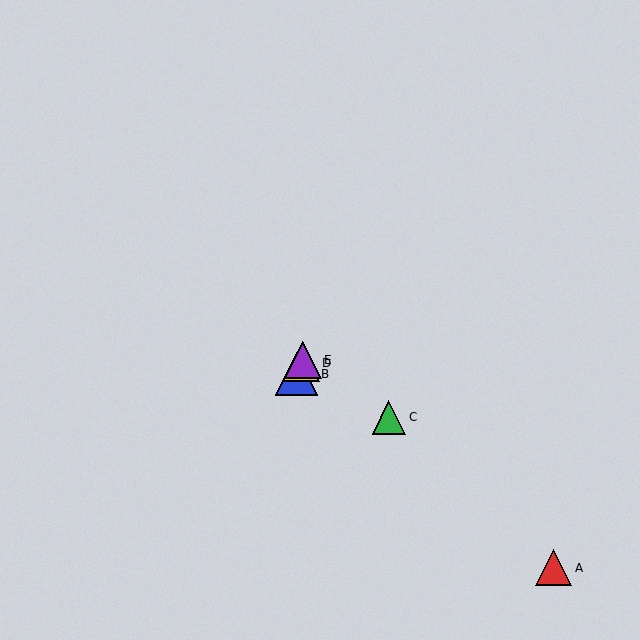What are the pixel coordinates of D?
Object D is at (301, 363).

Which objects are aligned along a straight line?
Objects B, D, E are aligned along a straight line.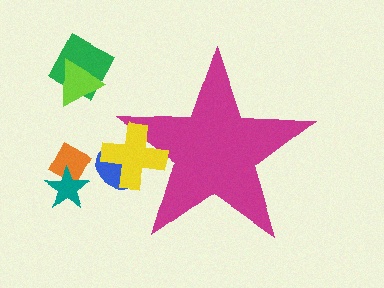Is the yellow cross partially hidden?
No, the yellow cross is fully visible.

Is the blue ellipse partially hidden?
Yes, the blue ellipse is partially hidden behind the magenta star.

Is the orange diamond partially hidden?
No, the orange diamond is fully visible.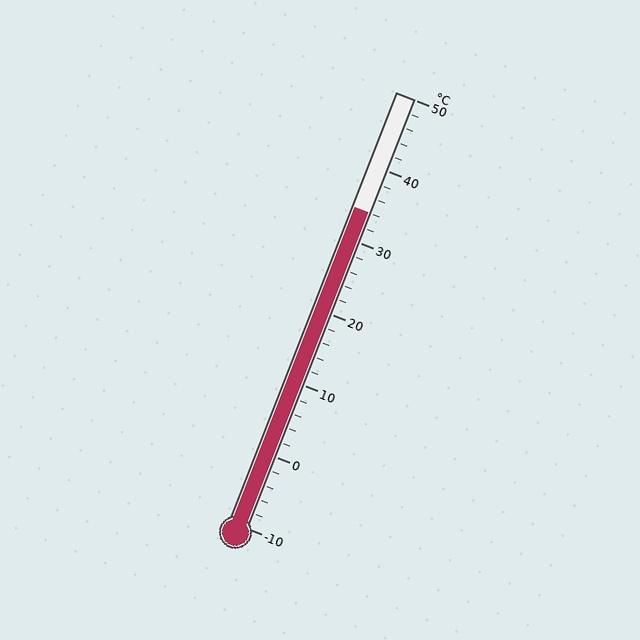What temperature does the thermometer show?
The thermometer shows approximately 34°C.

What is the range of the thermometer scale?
The thermometer scale ranges from -10°C to 50°C.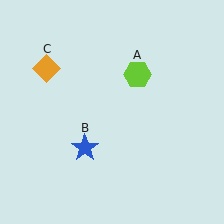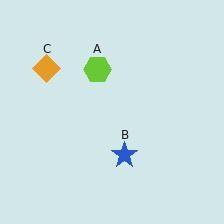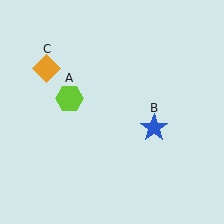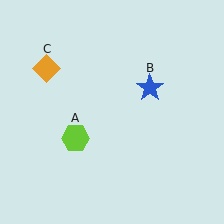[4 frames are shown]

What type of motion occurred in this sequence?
The lime hexagon (object A), blue star (object B) rotated counterclockwise around the center of the scene.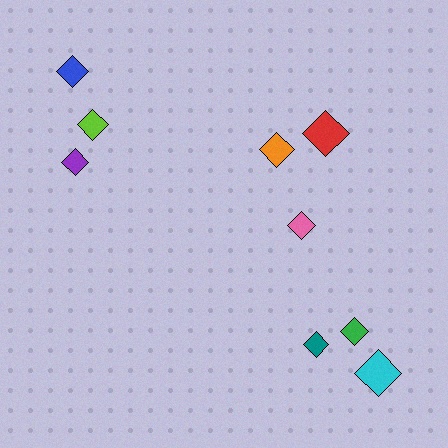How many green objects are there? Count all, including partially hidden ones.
There is 1 green object.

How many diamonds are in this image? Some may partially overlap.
There are 9 diamonds.